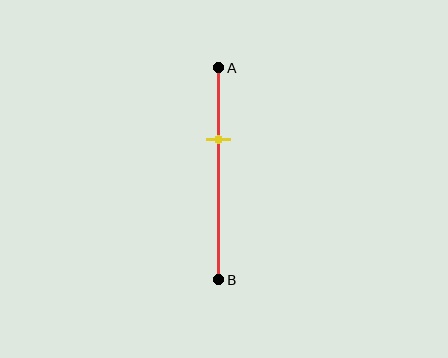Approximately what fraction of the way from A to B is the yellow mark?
The yellow mark is approximately 35% of the way from A to B.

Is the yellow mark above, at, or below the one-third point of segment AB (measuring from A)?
The yellow mark is approximately at the one-third point of segment AB.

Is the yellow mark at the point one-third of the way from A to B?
Yes, the mark is approximately at the one-third point.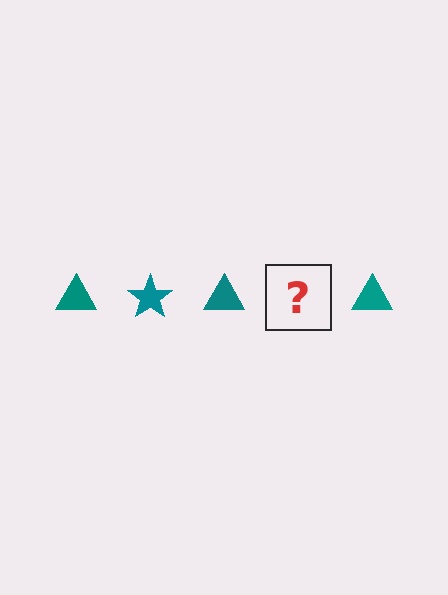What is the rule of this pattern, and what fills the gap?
The rule is that the pattern cycles through triangle, star shapes in teal. The gap should be filled with a teal star.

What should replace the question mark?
The question mark should be replaced with a teal star.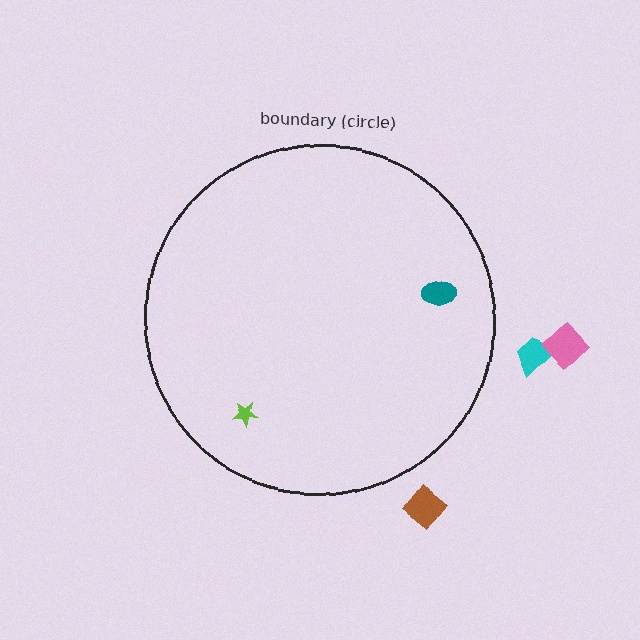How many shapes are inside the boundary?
2 inside, 3 outside.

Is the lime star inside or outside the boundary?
Inside.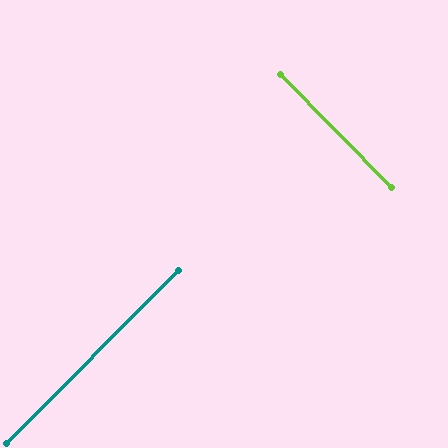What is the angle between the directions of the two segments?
Approximately 89 degrees.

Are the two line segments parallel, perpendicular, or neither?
Perpendicular — they meet at approximately 89°.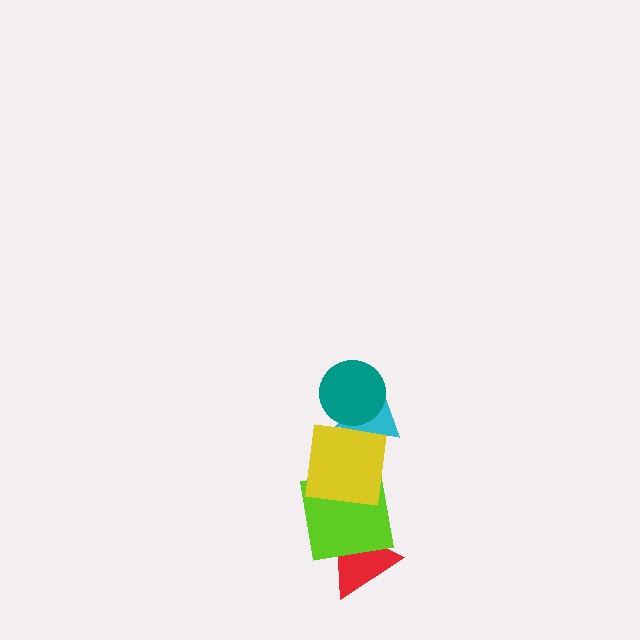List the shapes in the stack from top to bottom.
From top to bottom: the teal circle, the cyan triangle, the yellow square, the lime square, the red triangle.